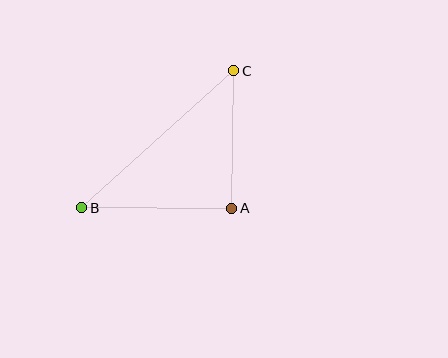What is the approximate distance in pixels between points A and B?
The distance between A and B is approximately 150 pixels.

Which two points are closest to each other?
Points A and C are closest to each other.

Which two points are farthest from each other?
Points B and C are farthest from each other.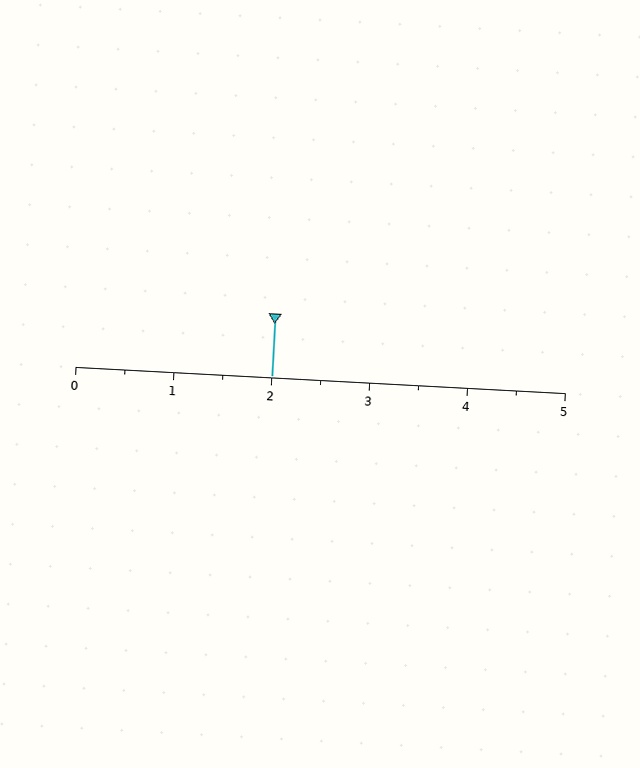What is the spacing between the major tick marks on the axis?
The major ticks are spaced 1 apart.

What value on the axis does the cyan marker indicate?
The marker indicates approximately 2.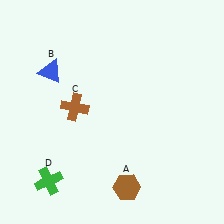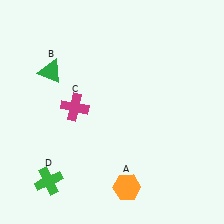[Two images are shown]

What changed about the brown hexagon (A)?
In Image 1, A is brown. In Image 2, it changed to orange.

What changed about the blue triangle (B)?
In Image 1, B is blue. In Image 2, it changed to green.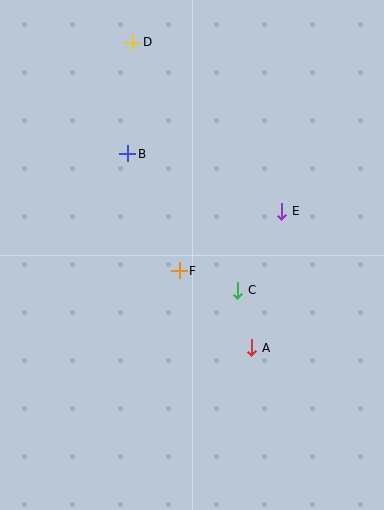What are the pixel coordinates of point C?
Point C is at (238, 290).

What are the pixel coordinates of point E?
Point E is at (282, 211).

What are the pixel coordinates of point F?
Point F is at (179, 271).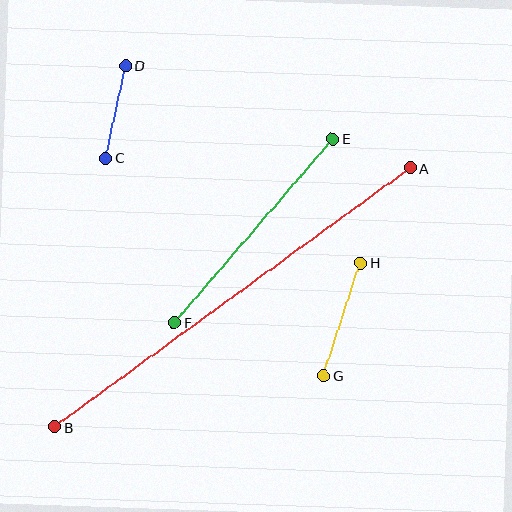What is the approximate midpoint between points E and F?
The midpoint is at approximately (254, 231) pixels.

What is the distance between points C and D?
The distance is approximately 94 pixels.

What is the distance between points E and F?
The distance is approximately 243 pixels.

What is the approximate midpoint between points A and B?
The midpoint is at approximately (233, 297) pixels.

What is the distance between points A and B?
The distance is approximately 440 pixels.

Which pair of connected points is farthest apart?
Points A and B are farthest apart.